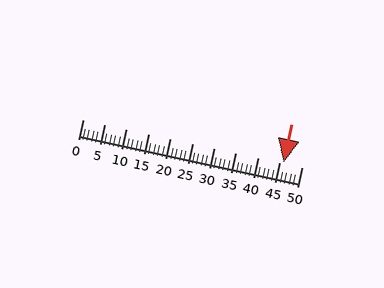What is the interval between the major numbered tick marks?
The major tick marks are spaced 5 units apart.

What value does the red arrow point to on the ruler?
The red arrow points to approximately 46.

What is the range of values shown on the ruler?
The ruler shows values from 0 to 50.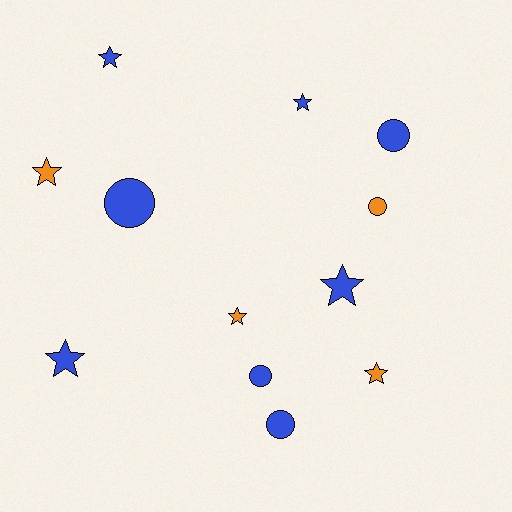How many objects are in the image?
There are 12 objects.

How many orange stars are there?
There are 3 orange stars.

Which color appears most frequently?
Blue, with 8 objects.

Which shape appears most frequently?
Star, with 7 objects.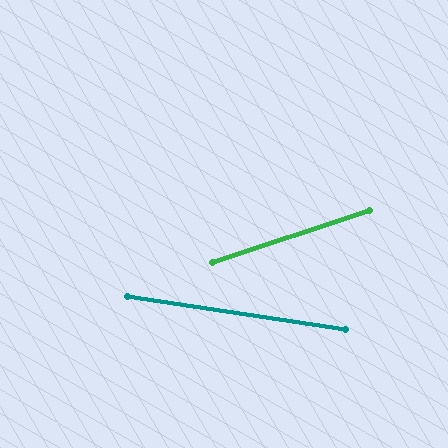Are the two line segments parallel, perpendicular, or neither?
Neither parallel nor perpendicular — they differ by about 27°.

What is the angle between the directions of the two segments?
Approximately 27 degrees.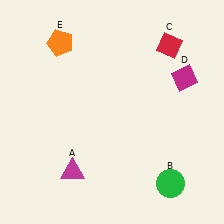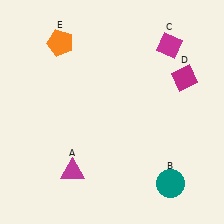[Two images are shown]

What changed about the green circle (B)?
In Image 1, B is green. In Image 2, it changed to teal.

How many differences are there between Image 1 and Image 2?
There are 2 differences between the two images.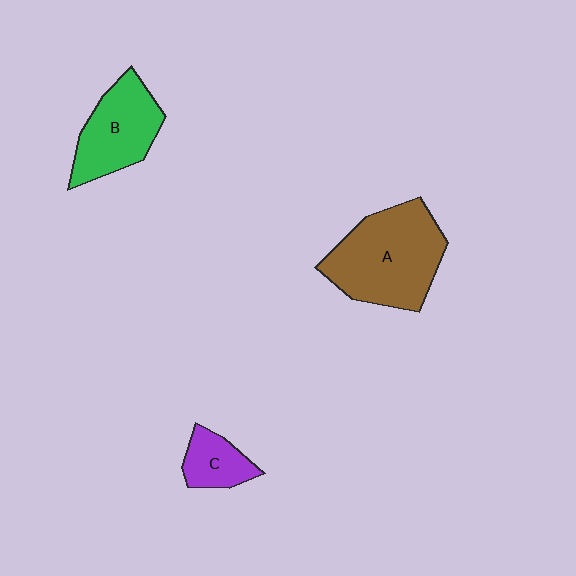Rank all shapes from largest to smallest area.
From largest to smallest: A (brown), B (green), C (purple).